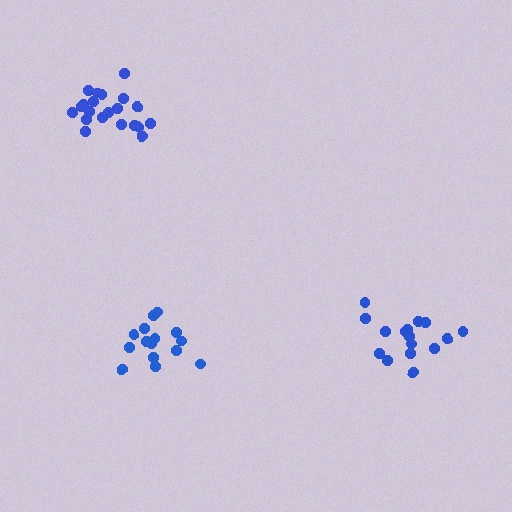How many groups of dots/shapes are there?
There are 3 groups.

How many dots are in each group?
Group 1: 16 dots, Group 2: 21 dots, Group 3: 15 dots (52 total).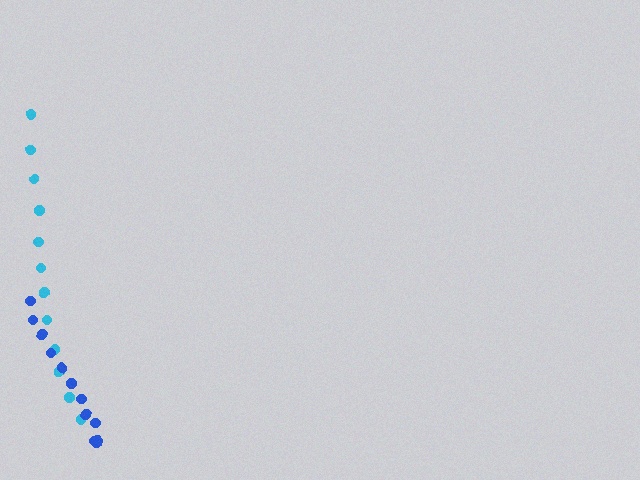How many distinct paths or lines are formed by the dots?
There are 2 distinct paths.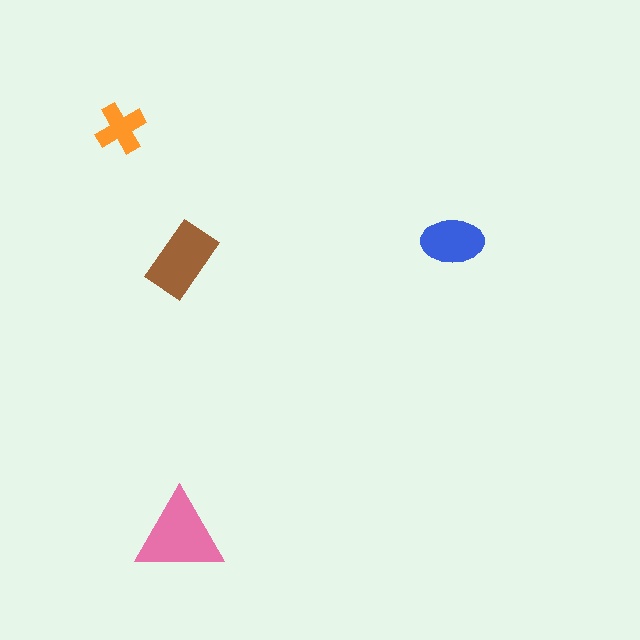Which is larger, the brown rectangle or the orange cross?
The brown rectangle.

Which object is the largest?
The pink triangle.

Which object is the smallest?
The orange cross.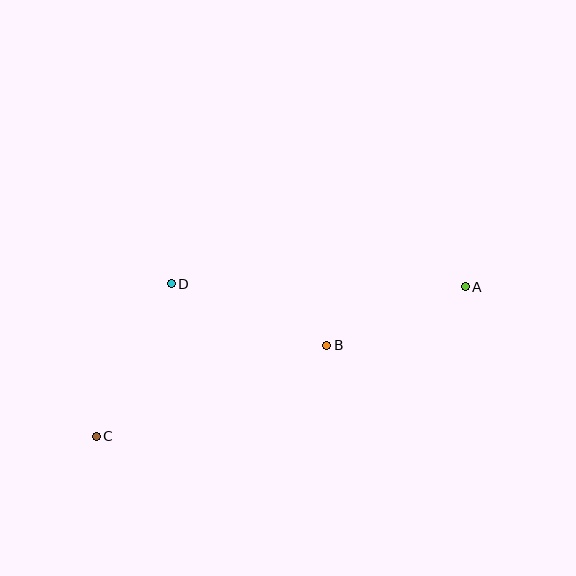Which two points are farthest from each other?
Points A and C are farthest from each other.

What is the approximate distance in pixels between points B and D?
The distance between B and D is approximately 167 pixels.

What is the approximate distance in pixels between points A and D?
The distance between A and D is approximately 294 pixels.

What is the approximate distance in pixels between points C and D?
The distance between C and D is approximately 170 pixels.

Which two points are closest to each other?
Points A and B are closest to each other.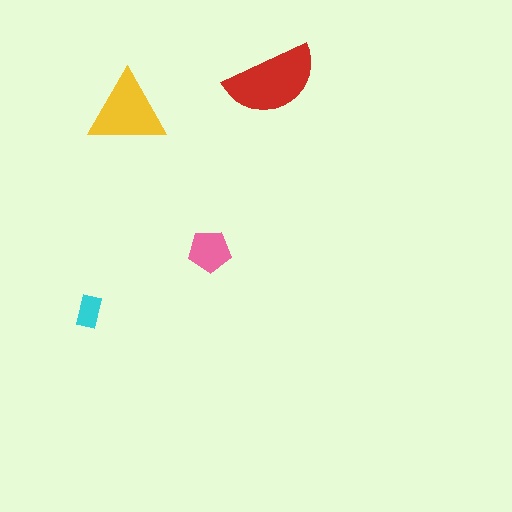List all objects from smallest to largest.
The cyan rectangle, the pink pentagon, the yellow triangle, the red semicircle.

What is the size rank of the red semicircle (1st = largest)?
1st.